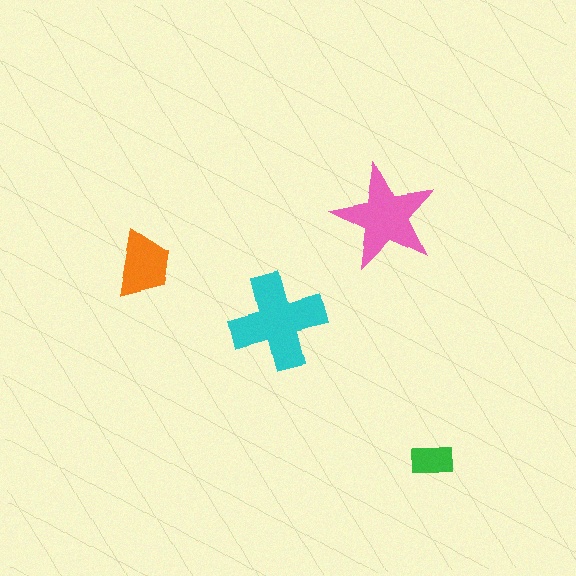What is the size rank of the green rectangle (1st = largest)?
4th.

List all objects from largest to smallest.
The cyan cross, the pink star, the orange trapezoid, the green rectangle.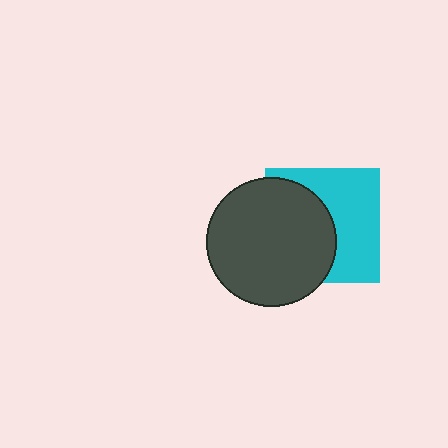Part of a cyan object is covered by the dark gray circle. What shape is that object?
It is a square.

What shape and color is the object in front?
The object in front is a dark gray circle.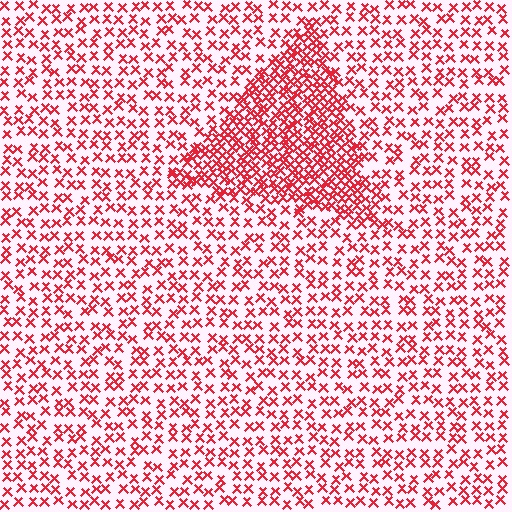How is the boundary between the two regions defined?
The boundary is defined by a change in element density (approximately 2.3x ratio). All elements are the same color, size, and shape.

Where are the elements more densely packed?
The elements are more densely packed inside the triangle boundary.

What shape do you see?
I see a triangle.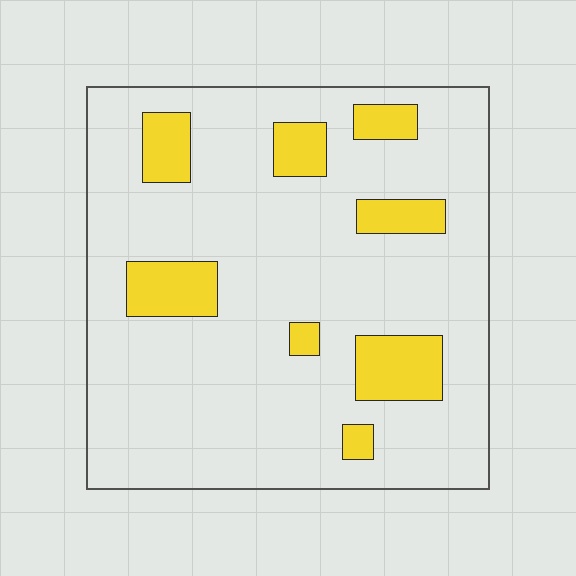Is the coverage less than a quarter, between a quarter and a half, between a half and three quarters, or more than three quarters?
Less than a quarter.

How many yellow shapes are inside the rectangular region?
8.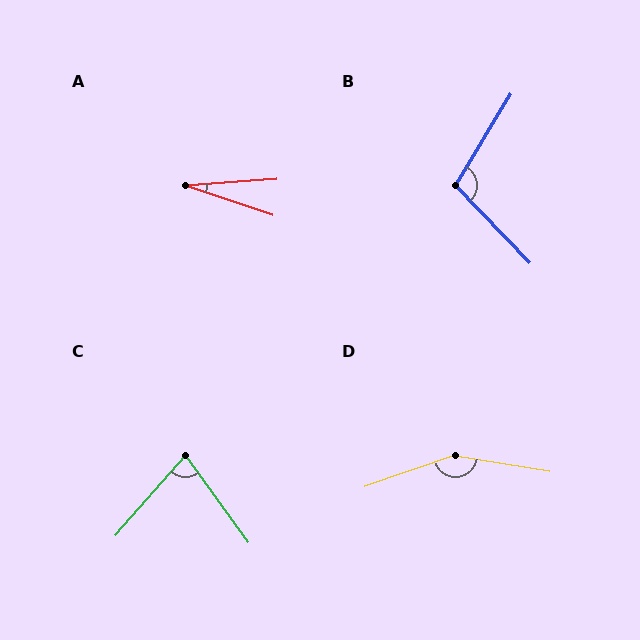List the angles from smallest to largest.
A (23°), C (77°), B (105°), D (151°).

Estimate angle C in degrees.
Approximately 77 degrees.